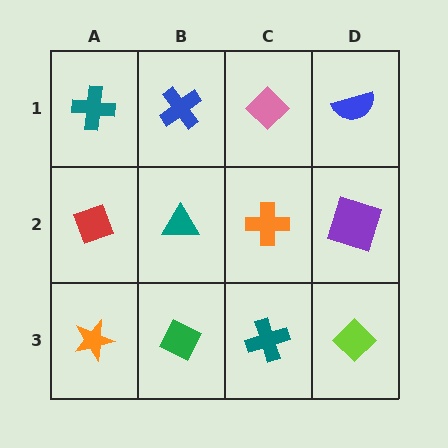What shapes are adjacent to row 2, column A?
A teal cross (row 1, column A), an orange star (row 3, column A), a teal triangle (row 2, column B).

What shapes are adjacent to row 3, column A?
A red diamond (row 2, column A), a green diamond (row 3, column B).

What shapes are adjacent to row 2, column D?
A blue semicircle (row 1, column D), a lime diamond (row 3, column D), an orange cross (row 2, column C).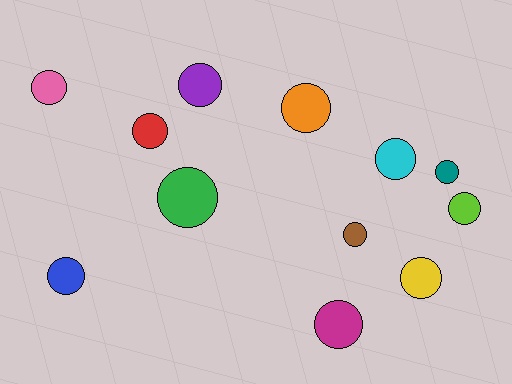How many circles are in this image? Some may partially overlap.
There are 12 circles.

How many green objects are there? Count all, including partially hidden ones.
There is 1 green object.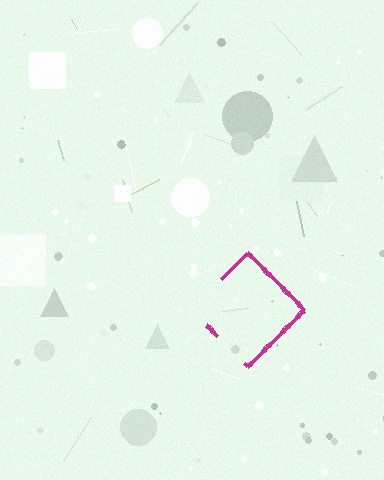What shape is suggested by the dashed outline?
The dashed outline suggests a diamond.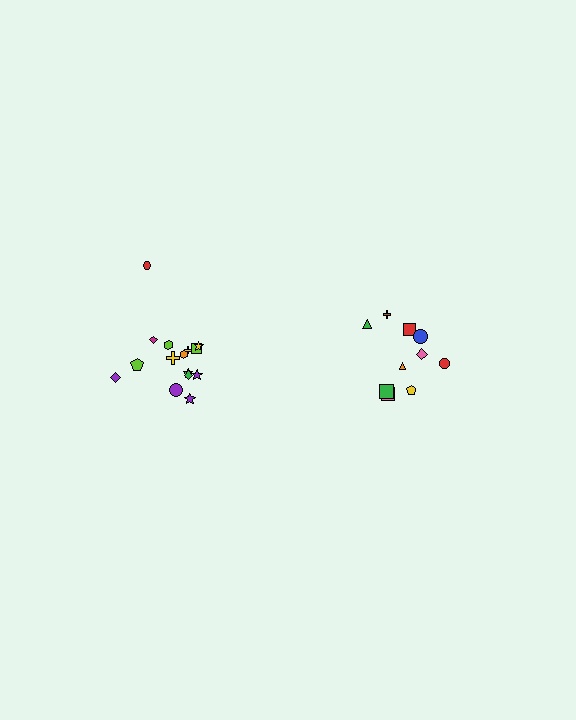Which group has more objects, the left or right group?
The left group.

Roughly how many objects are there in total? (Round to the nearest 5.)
Roughly 25 objects in total.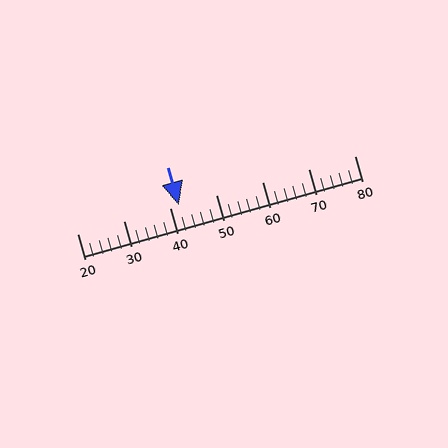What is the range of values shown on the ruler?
The ruler shows values from 20 to 80.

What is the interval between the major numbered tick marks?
The major tick marks are spaced 10 units apart.